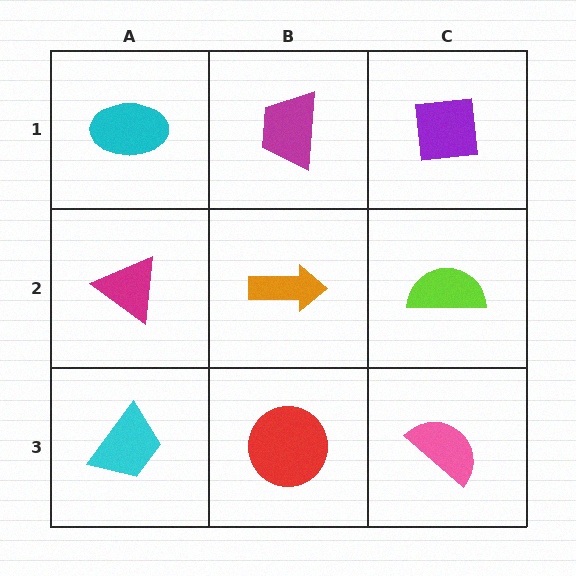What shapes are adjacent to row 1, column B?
An orange arrow (row 2, column B), a cyan ellipse (row 1, column A), a purple square (row 1, column C).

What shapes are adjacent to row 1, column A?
A magenta triangle (row 2, column A), a magenta trapezoid (row 1, column B).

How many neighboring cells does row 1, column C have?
2.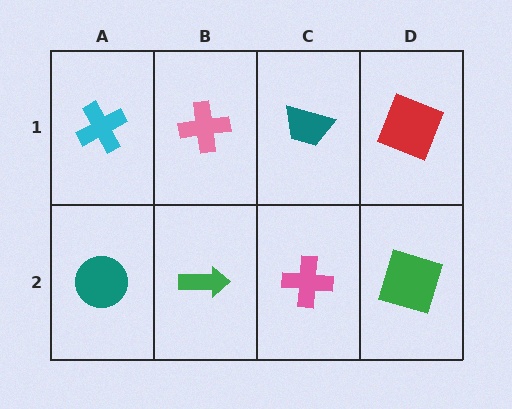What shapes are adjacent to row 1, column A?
A teal circle (row 2, column A), a pink cross (row 1, column B).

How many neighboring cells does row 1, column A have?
2.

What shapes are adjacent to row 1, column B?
A green arrow (row 2, column B), a cyan cross (row 1, column A), a teal trapezoid (row 1, column C).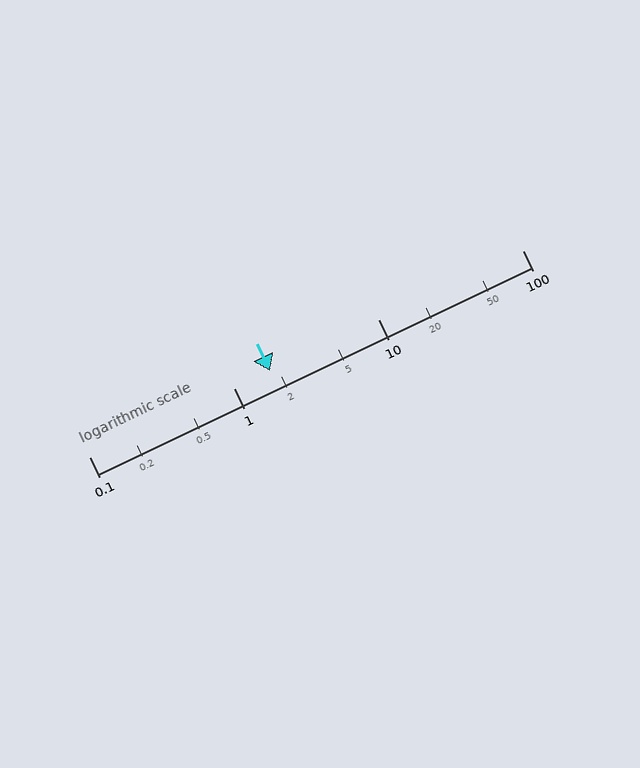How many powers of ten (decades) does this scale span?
The scale spans 3 decades, from 0.1 to 100.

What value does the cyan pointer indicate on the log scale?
The pointer indicates approximately 1.8.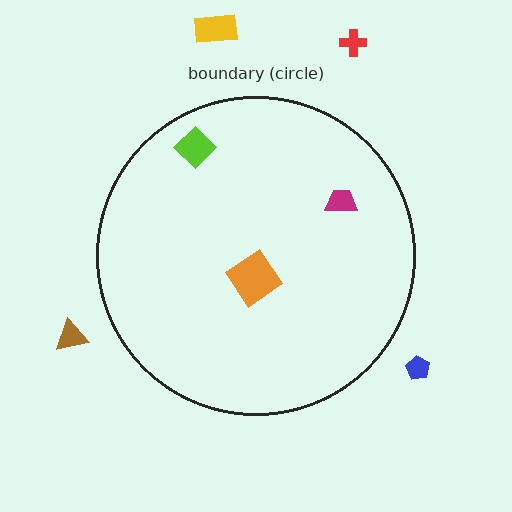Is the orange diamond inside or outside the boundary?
Inside.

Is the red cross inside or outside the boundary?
Outside.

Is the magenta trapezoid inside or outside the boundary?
Inside.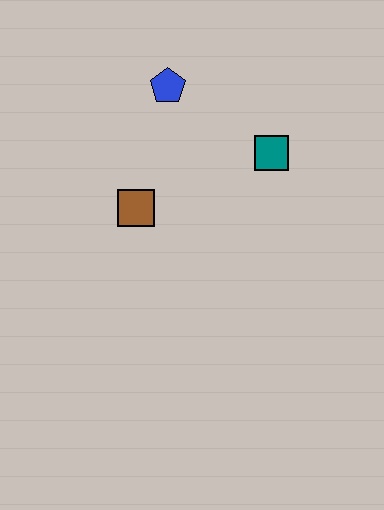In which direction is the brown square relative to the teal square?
The brown square is to the left of the teal square.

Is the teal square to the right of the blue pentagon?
Yes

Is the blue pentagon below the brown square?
No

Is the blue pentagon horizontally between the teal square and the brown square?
Yes